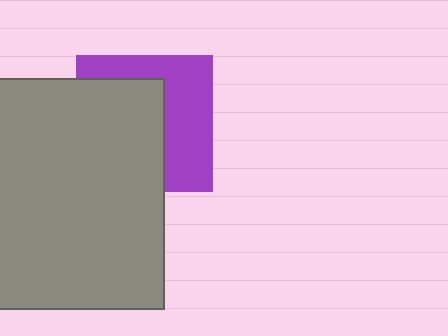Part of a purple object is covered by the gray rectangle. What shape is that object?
It is a square.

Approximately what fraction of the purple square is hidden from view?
Roughly 55% of the purple square is hidden behind the gray rectangle.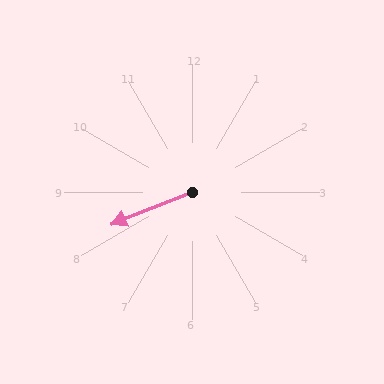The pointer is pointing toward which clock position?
Roughly 8 o'clock.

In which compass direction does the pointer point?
West.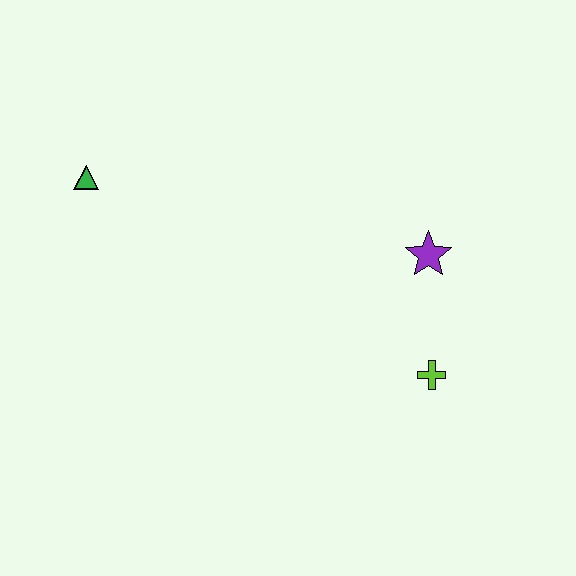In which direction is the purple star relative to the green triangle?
The purple star is to the right of the green triangle.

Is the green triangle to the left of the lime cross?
Yes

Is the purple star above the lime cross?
Yes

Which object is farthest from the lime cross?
The green triangle is farthest from the lime cross.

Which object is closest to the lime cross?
The purple star is closest to the lime cross.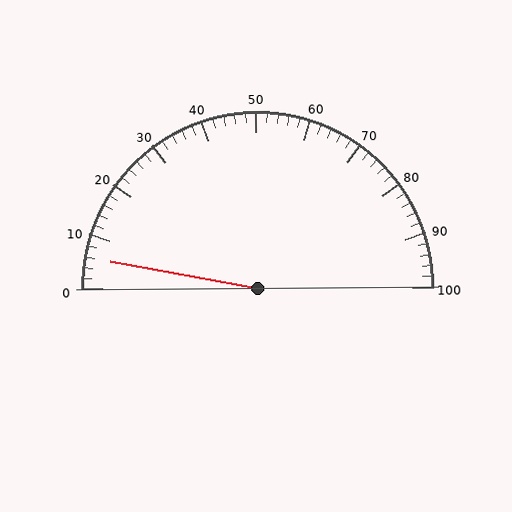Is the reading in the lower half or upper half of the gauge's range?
The reading is in the lower half of the range (0 to 100).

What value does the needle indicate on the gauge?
The needle indicates approximately 6.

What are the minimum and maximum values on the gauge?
The gauge ranges from 0 to 100.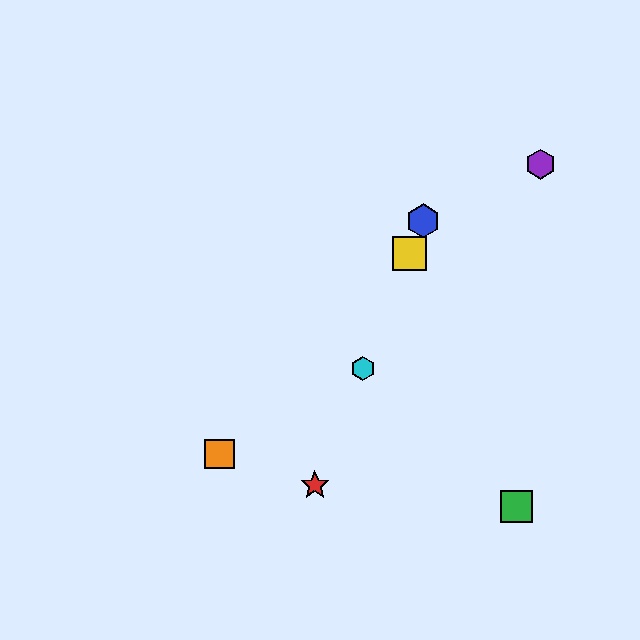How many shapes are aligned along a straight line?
4 shapes (the red star, the blue hexagon, the yellow square, the cyan hexagon) are aligned along a straight line.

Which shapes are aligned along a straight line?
The red star, the blue hexagon, the yellow square, the cyan hexagon are aligned along a straight line.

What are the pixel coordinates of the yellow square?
The yellow square is at (410, 253).